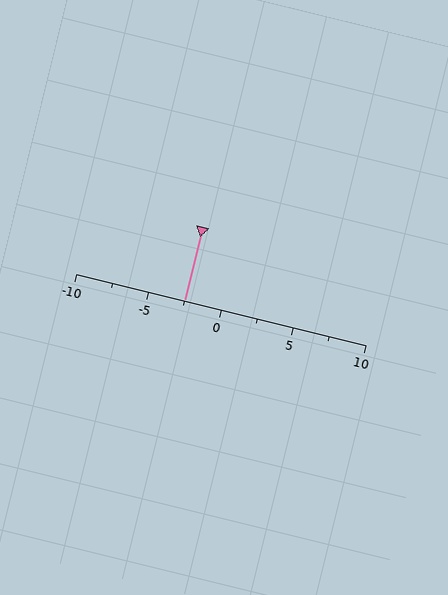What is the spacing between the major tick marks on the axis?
The major ticks are spaced 5 apart.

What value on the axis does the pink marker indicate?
The marker indicates approximately -2.5.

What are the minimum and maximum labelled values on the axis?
The axis runs from -10 to 10.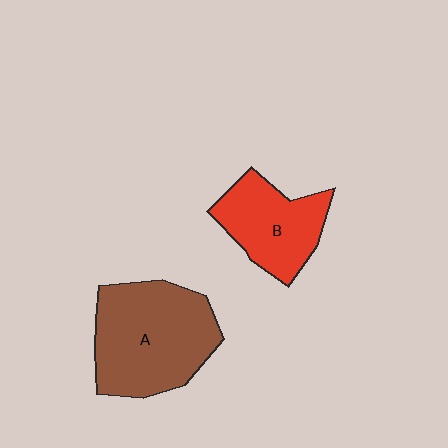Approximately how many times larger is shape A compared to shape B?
Approximately 1.5 times.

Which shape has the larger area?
Shape A (brown).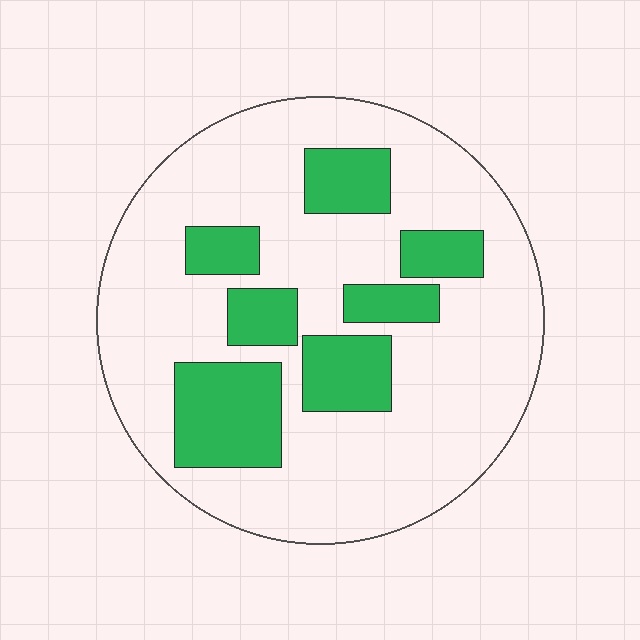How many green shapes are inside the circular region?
7.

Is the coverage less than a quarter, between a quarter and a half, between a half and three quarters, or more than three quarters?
Between a quarter and a half.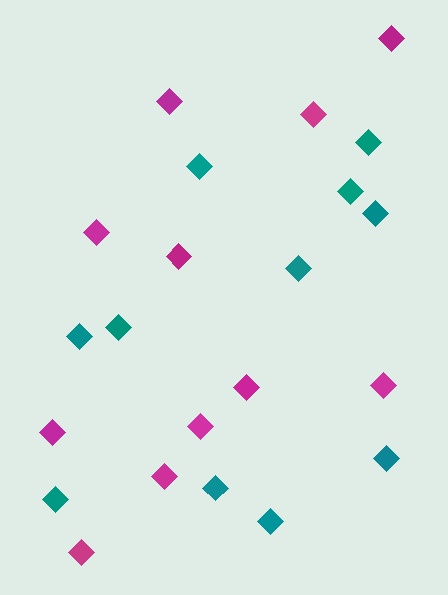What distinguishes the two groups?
There are 2 groups: one group of teal diamonds (11) and one group of magenta diamonds (11).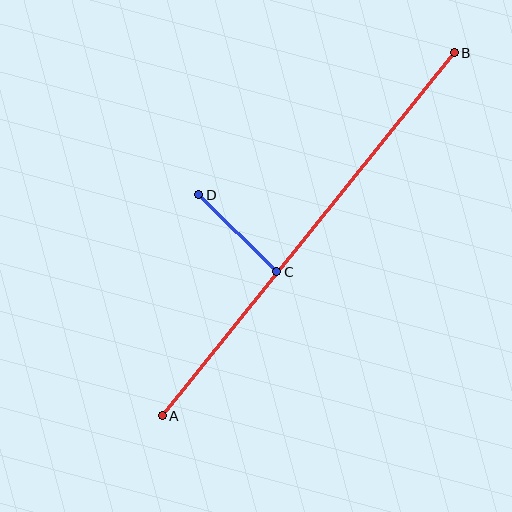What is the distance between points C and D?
The distance is approximately 109 pixels.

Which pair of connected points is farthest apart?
Points A and B are farthest apart.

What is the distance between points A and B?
The distance is approximately 466 pixels.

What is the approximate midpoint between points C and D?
The midpoint is at approximately (238, 233) pixels.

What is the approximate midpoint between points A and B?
The midpoint is at approximately (308, 234) pixels.